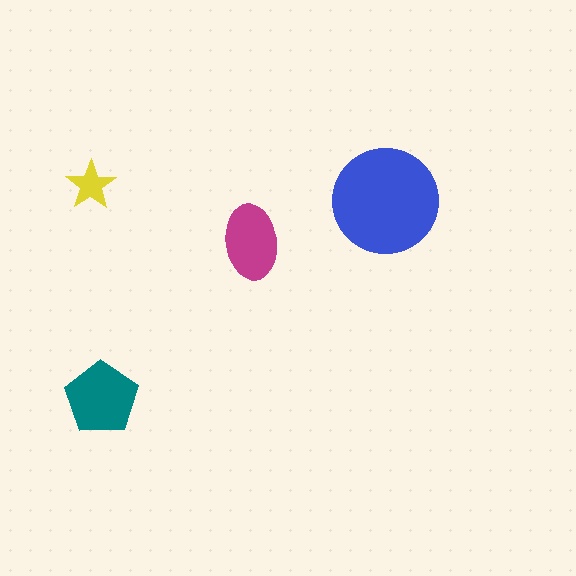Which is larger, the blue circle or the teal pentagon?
The blue circle.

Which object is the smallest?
The yellow star.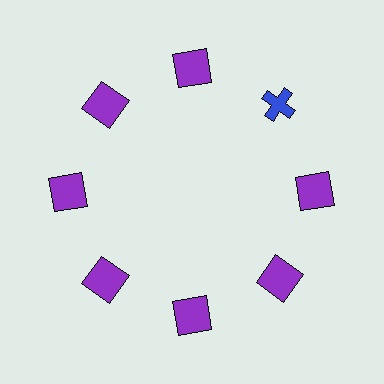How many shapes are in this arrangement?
There are 8 shapes arranged in a ring pattern.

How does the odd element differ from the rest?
It differs in both color (blue instead of purple) and shape (cross instead of square).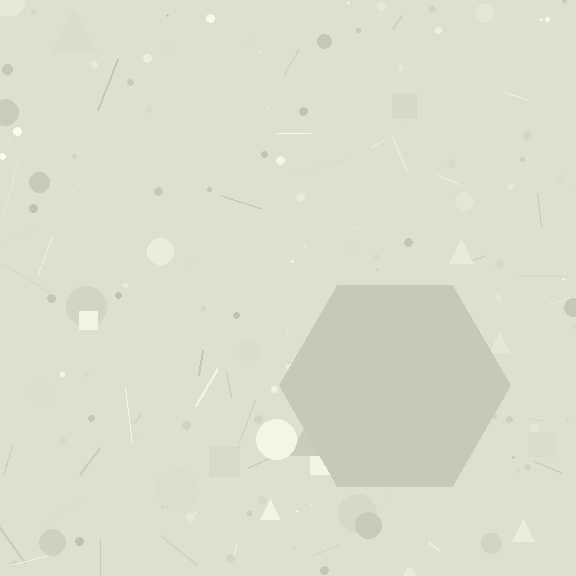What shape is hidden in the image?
A hexagon is hidden in the image.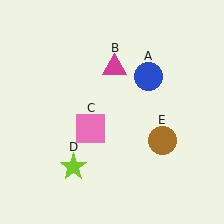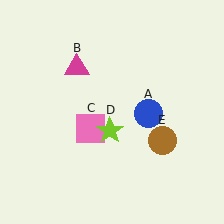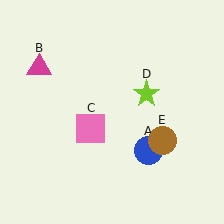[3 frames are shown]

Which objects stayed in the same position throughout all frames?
Pink square (object C) and brown circle (object E) remained stationary.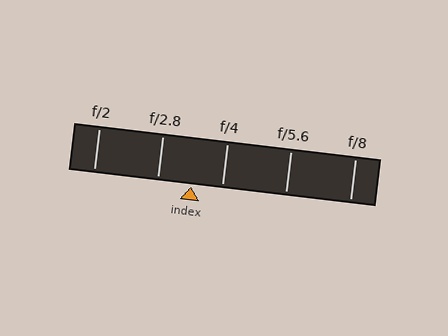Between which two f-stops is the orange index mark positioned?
The index mark is between f/2.8 and f/4.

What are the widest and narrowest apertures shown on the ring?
The widest aperture shown is f/2 and the narrowest is f/8.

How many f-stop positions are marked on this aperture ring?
There are 5 f-stop positions marked.